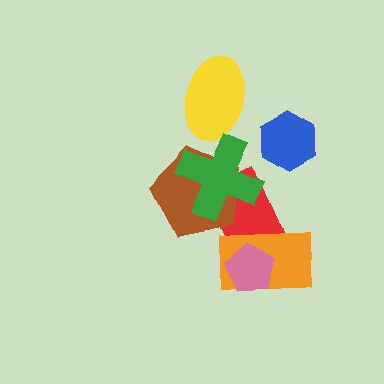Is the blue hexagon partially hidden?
No, no other shape covers it.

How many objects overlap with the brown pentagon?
2 objects overlap with the brown pentagon.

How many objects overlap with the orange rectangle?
2 objects overlap with the orange rectangle.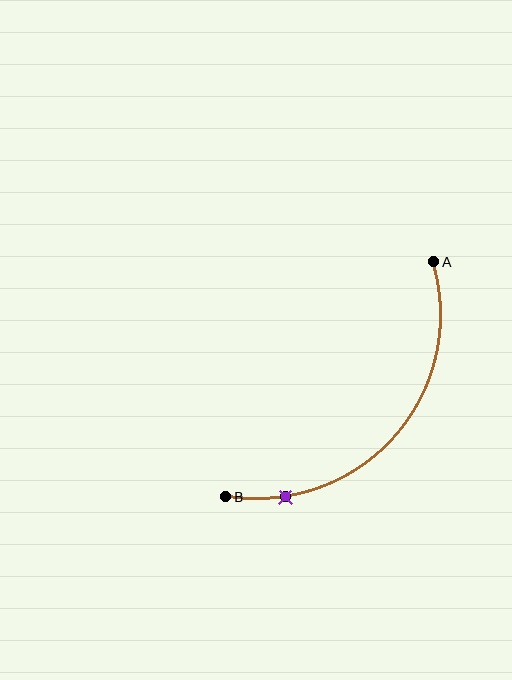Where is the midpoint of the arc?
The arc midpoint is the point on the curve farthest from the straight line joining A and B. It sits below and to the right of that line.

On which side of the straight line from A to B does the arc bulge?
The arc bulges below and to the right of the straight line connecting A and B.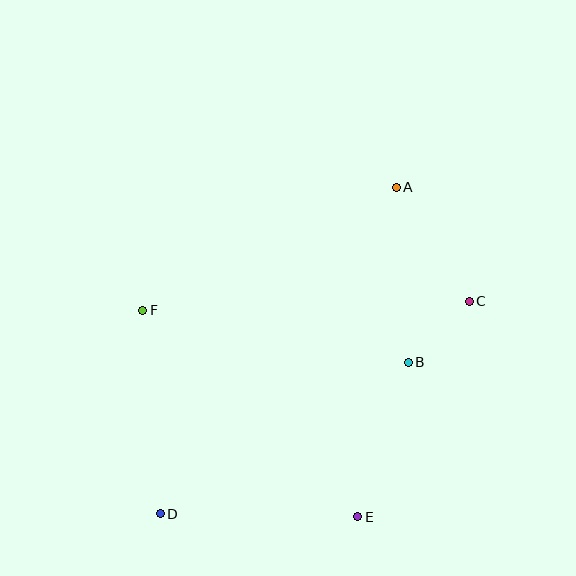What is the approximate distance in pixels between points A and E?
The distance between A and E is approximately 332 pixels.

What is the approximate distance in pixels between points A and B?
The distance between A and B is approximately 175 pixels.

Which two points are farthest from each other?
Points A and D are farthest from each other.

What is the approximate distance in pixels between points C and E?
The distance between C and E is approximately 243 pixels.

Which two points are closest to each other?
Points B and C are closest to each other.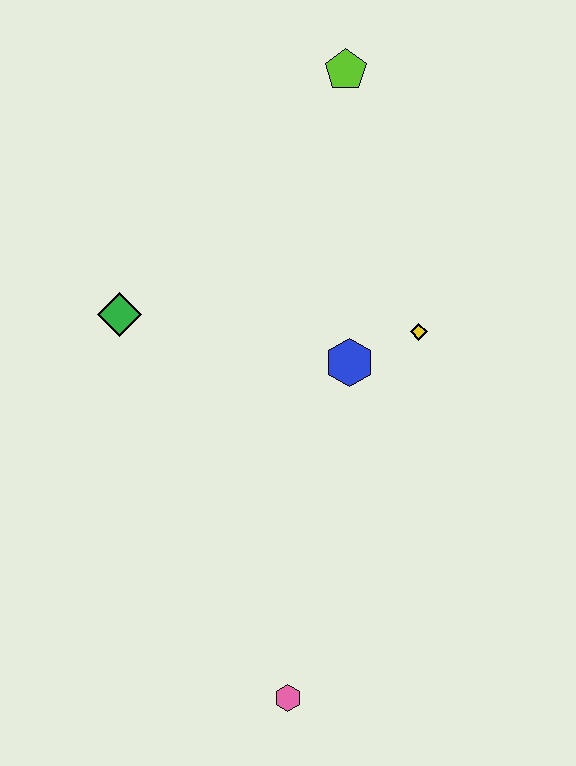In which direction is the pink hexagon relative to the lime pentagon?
The pink hexagon is below the lime pentagon.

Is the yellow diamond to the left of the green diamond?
No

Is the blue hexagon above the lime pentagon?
No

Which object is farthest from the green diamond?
The pink hexagon is farthest from the green diamond.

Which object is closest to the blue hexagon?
The yellow diamond is closest to the blue hexagon.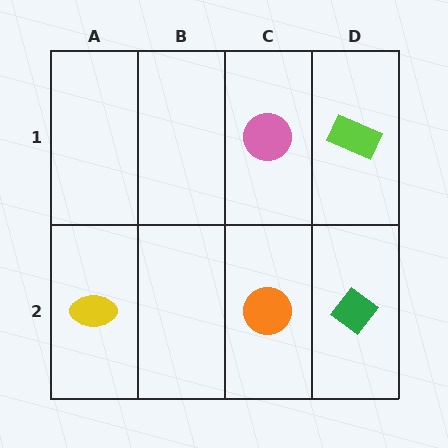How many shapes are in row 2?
3 shapes.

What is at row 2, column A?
A yellow ellipse.